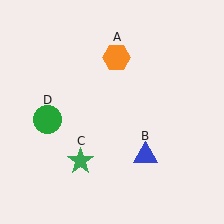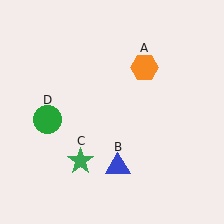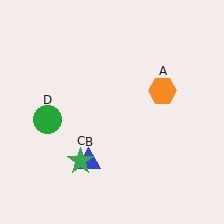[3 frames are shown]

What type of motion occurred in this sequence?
The orange hexagon (object A), blue triangle (object B) rotated clockwise around the center of the scene.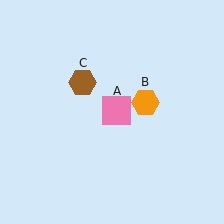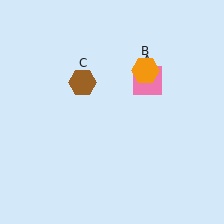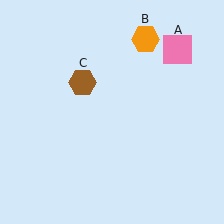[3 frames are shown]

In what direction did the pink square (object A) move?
The pink square (object A) moved up and to the right.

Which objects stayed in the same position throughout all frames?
Brown hexagon (object C) remained stationary.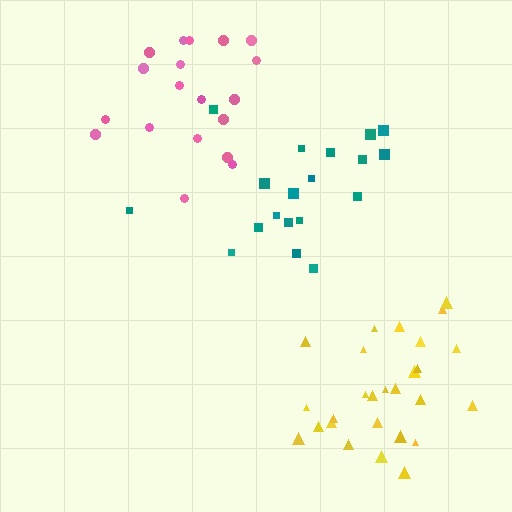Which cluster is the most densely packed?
Yellow.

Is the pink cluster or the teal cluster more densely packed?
Pink.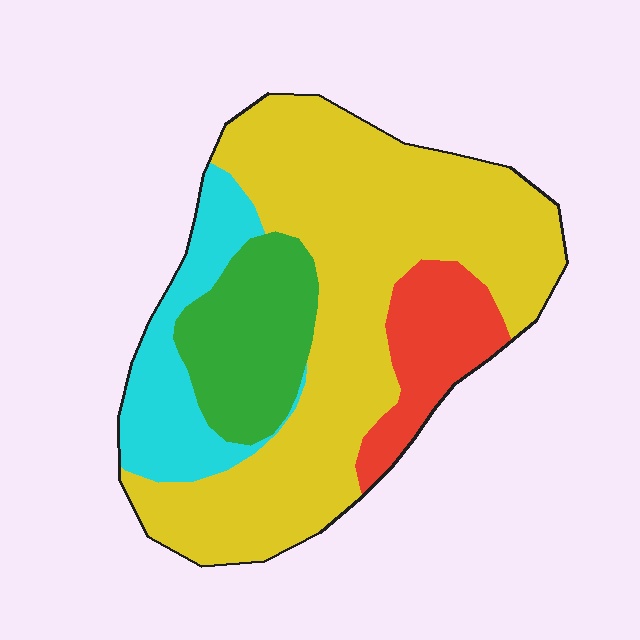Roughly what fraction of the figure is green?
Green covers 16% of the figure.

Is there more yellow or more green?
Yellow.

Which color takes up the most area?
Yellow, at roughly 60%.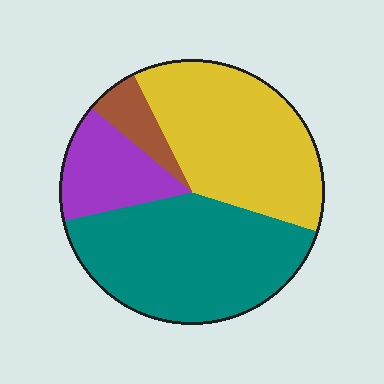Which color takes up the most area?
Teal, at roughly 40%.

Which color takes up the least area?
Brown, at roughly 5%.